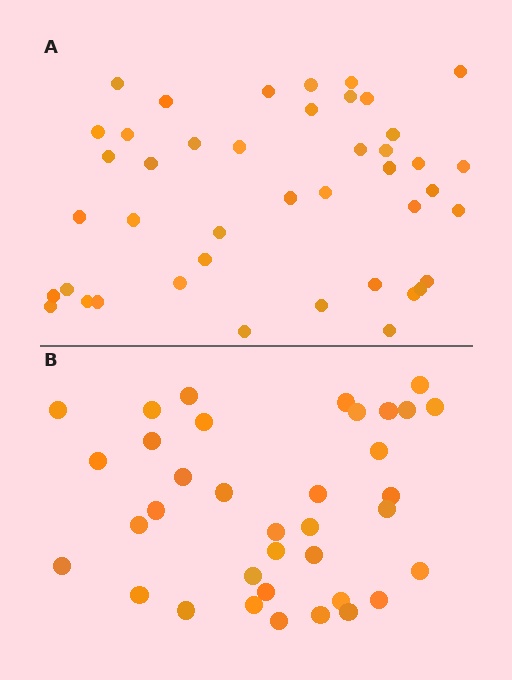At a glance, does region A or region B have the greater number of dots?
Region A (the top region) has more dots.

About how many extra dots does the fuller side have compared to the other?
Region A has roughly 8 or so more dots than region B.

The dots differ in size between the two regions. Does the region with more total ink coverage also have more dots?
No. Region B has more total ink coverage because its dots are larger, but region A actually contains more individual dots. Total area can be misleading — the number of items is what matters here.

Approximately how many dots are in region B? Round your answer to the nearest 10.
About 40 dots. (The exact count is 36, which rounds to 40.)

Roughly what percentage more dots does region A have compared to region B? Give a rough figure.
About 20% more.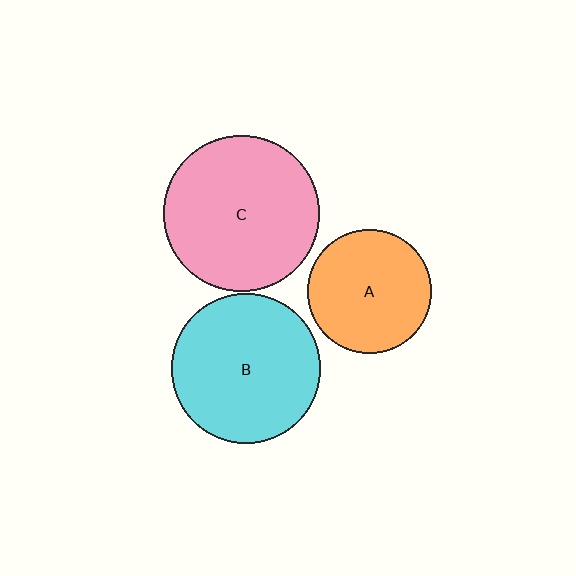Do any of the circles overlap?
No, none of the circles overlap.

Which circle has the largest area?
Circle C (pink).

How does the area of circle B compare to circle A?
Approximately 1.5 times.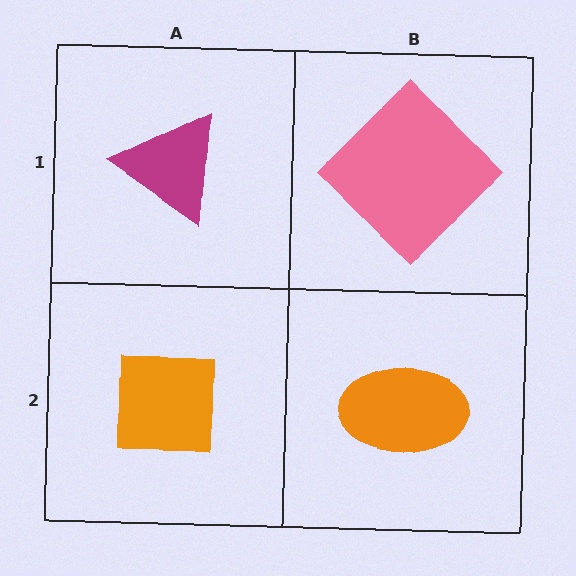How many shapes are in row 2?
2 shapes.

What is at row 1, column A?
A magenta triangle.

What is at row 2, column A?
An orange square.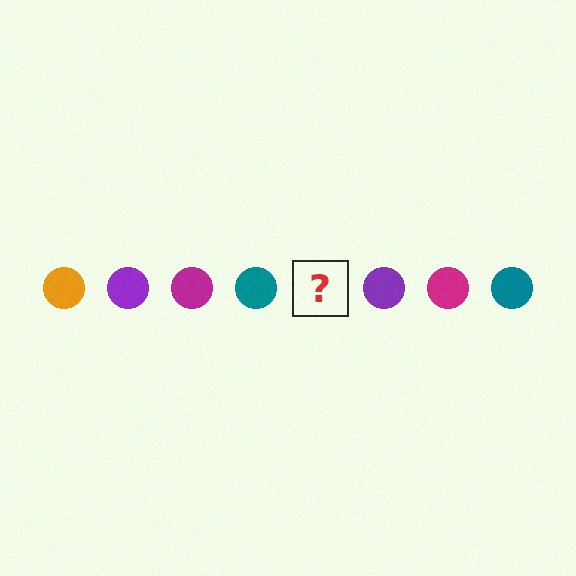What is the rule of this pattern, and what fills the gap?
The rule is that the pattern cycles through orange, purple, magenta, teal circles. The gap should be filled with an orange circle.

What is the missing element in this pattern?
The missing element is an orange circle.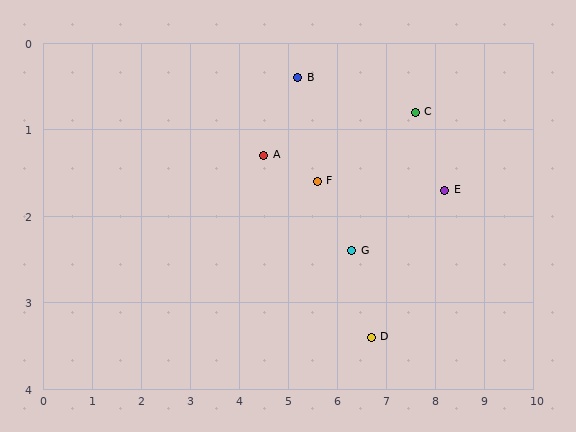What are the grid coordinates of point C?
Point C is at approximately (7.6, 0.8).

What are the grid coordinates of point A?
Point A is at approximately (4.5, 1.3).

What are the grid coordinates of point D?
Point D is at approximately (6.7, 3.4).